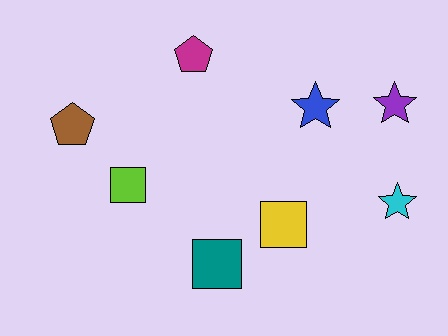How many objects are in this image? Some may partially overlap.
There are 8 objects.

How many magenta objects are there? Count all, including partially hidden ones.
There is 1 magenta object.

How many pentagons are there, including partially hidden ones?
There are 2 pentagons.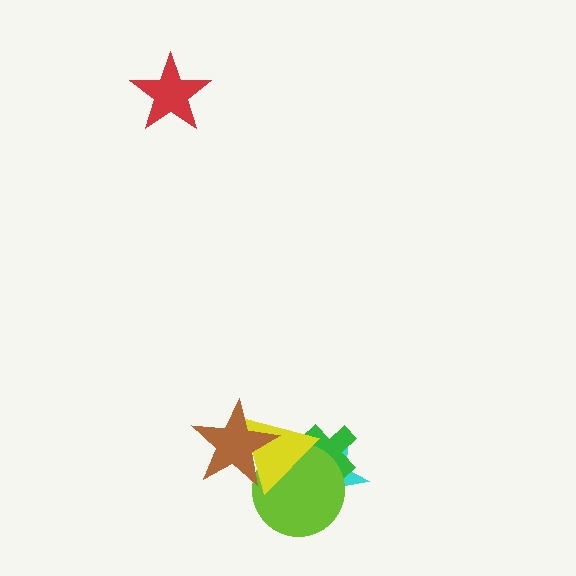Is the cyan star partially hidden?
Yes, it is partially covered by another shape.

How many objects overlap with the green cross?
3 objects overlap with the green cross.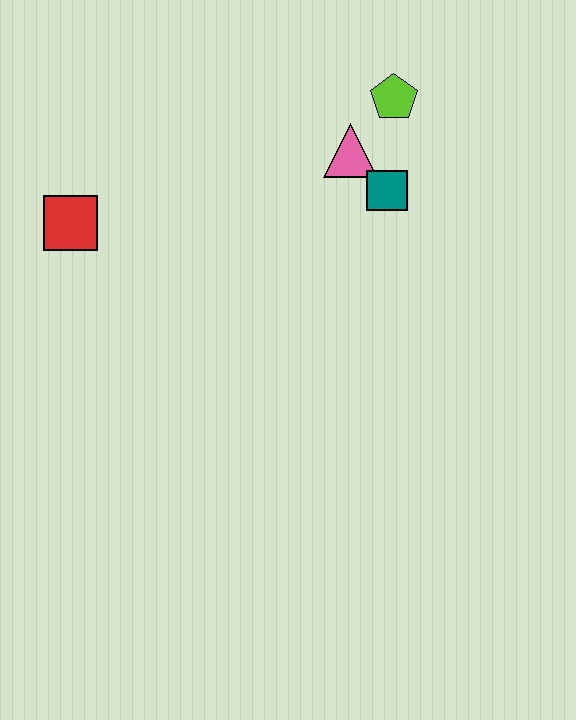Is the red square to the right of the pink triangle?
No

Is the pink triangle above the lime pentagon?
No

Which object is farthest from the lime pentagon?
The red square is farthest from the lime pentagon.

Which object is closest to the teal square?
The pink triangle is closest to the teal square.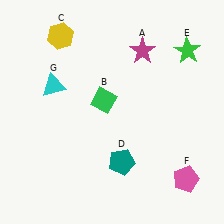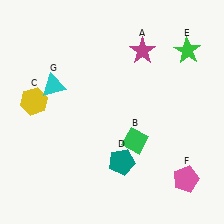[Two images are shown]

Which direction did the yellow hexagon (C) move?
The yellow hexagon (C) moved down.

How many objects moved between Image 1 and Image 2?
2 objects moved between the two images.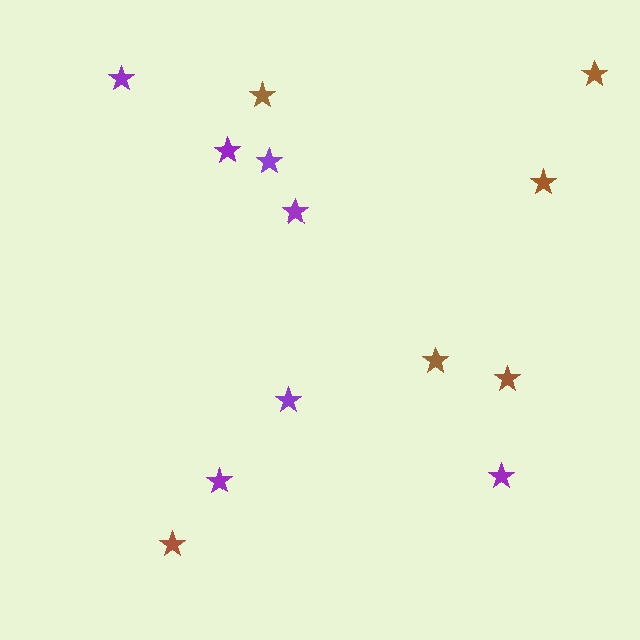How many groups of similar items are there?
There are 2 groups: one group of purple stars (7) and one group of brown stars (6).